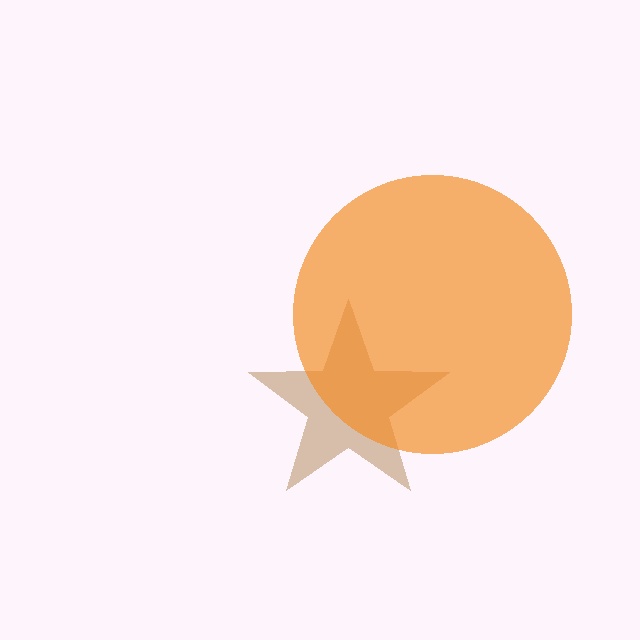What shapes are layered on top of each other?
The layered shapes are: a brown star, an orange circle.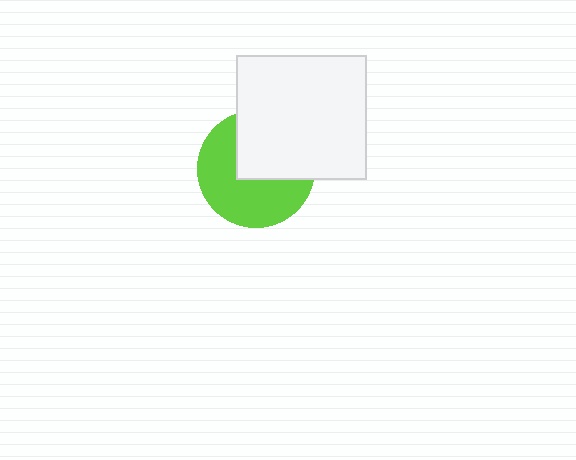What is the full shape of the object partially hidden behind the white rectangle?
The partially hidden object is a lime circle.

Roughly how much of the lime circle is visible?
About half of it is visible (roughly 56%).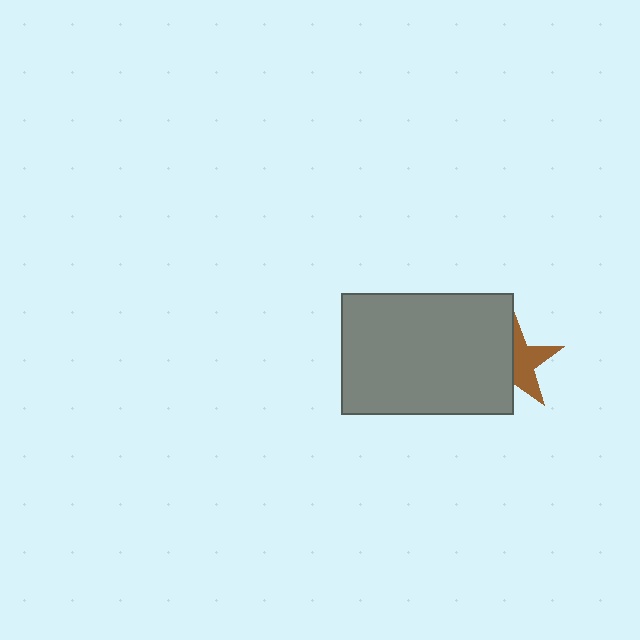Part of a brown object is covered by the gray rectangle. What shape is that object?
It is a star.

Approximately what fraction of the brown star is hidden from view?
Roughly 50% of the brown star is hidden behind the gray rectangle.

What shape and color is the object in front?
The object in front is a gray rectangle.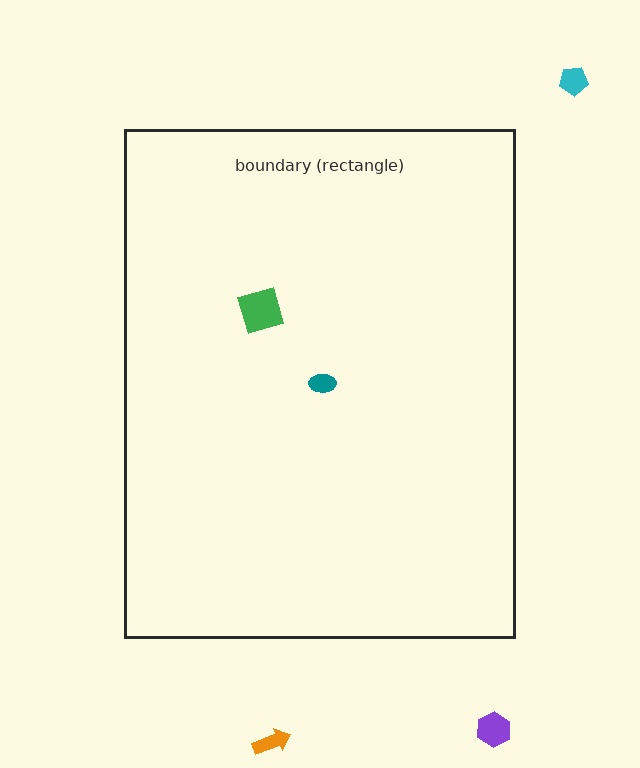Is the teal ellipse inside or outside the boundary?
Inside.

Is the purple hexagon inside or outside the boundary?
Outside.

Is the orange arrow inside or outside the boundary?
Outside.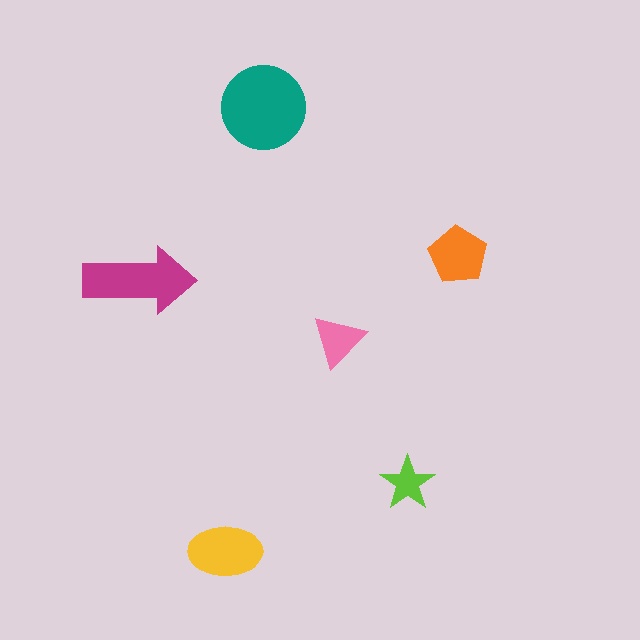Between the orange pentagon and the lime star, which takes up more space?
The orange pentagon.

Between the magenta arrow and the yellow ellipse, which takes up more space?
The magenta arrow.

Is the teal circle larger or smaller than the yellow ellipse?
Larger.